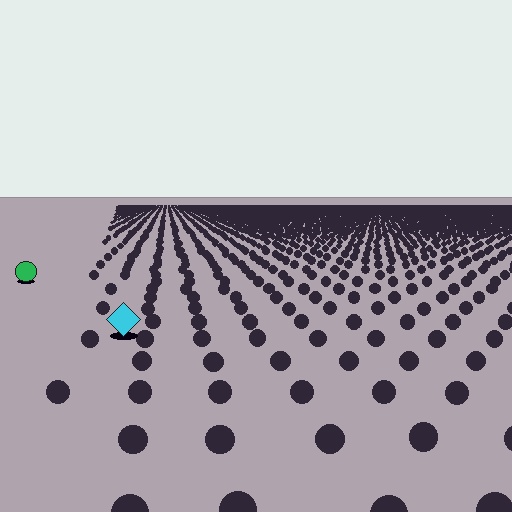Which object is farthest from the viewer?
The green circle is farthest from the viewer. It appears smaller and the ground texture around it is denser.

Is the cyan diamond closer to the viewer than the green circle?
Yes. The cyan diamond is closer — you can tell from the texture gradient: the ground texture is coarser near it.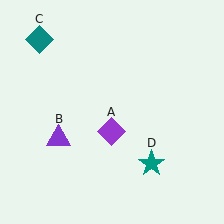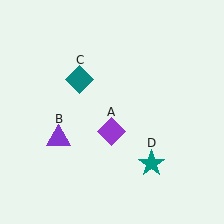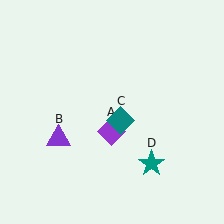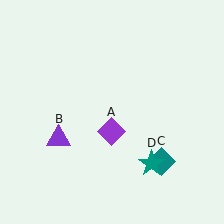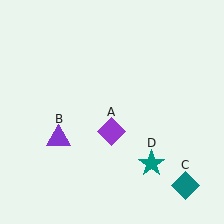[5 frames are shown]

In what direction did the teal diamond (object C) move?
The teal diamond (object C) moved down and to the right.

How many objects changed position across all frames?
1 object changed position: teal diamond (object C).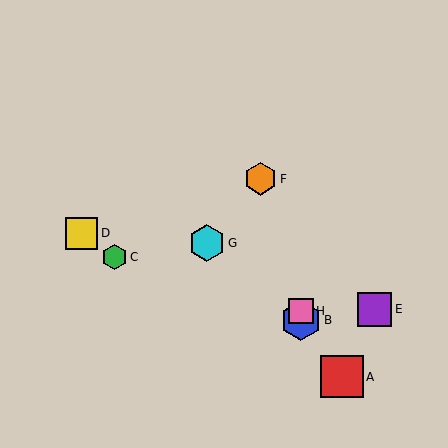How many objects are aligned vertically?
2 objects (B, H) are aligned vertically.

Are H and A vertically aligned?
No, H is at x≈301 and A is at x≈342.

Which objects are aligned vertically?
Objects B, H are aligned vertically.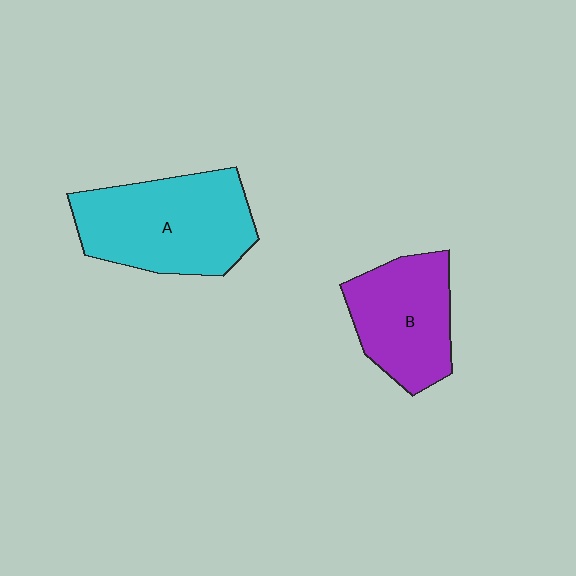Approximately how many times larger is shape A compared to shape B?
Approximately 1.3 times.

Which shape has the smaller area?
Shape B (purple).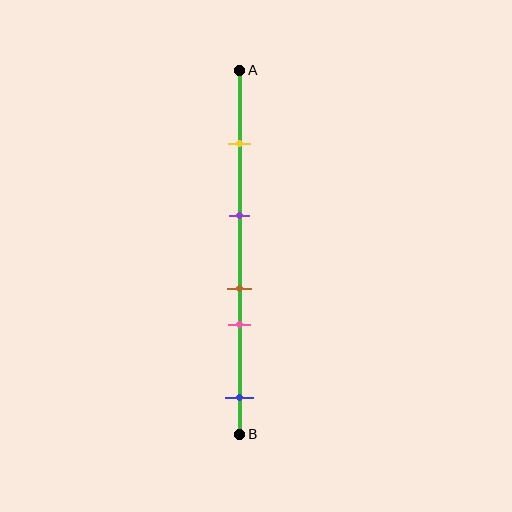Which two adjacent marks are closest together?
The brown and pink marks are the closest adjacent pair.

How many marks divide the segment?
There are 5 marks dividing the segment.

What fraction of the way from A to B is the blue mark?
The blue mark is approximately 90% (0.9) of the way from A to B.